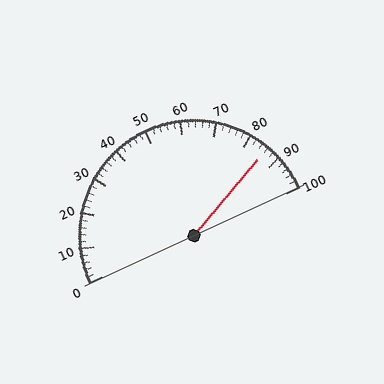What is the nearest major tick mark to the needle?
The nearest major tick mark is 90.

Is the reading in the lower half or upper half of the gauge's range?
The reading is in the upper half of the range (0 to 100).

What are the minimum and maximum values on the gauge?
The gauge ranges from 0 to 100.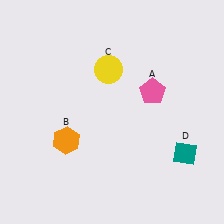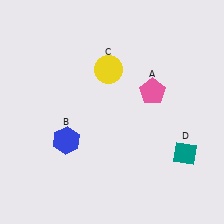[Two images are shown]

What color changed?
The hexagon (B) changed from orange in Image 1 to blue in Image 2.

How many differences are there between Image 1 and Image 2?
There is 1 difference between the two images.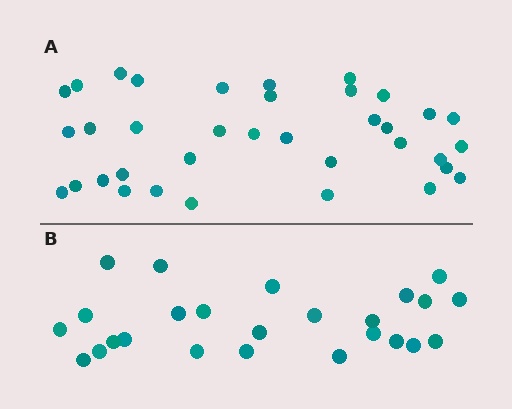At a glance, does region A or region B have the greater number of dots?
Region A (the top region) has more dots.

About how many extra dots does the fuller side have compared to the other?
Region A has roughly 12 or so more dots than region B.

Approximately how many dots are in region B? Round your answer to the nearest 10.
About 20 dots. (The exact count is 25, which rounds to 20.)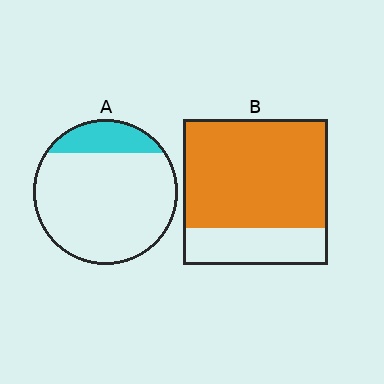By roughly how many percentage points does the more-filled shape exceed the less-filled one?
By roughly 55 percentage points (B over A).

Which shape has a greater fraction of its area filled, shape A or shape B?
Shape B.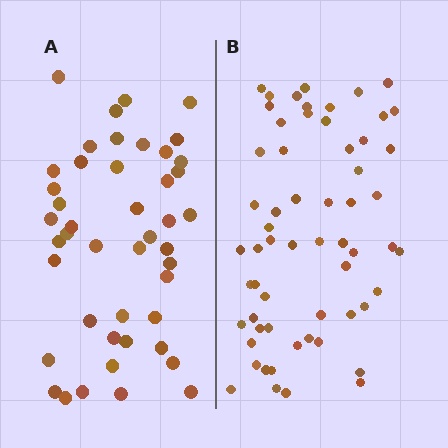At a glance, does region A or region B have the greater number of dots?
Region B (the right region) has more dots.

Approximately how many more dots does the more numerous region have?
Region B has approximately 15 more dots than region A.